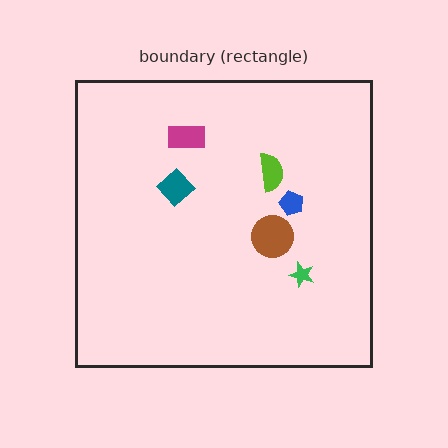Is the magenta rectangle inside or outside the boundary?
Inside.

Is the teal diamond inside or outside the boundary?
Inside.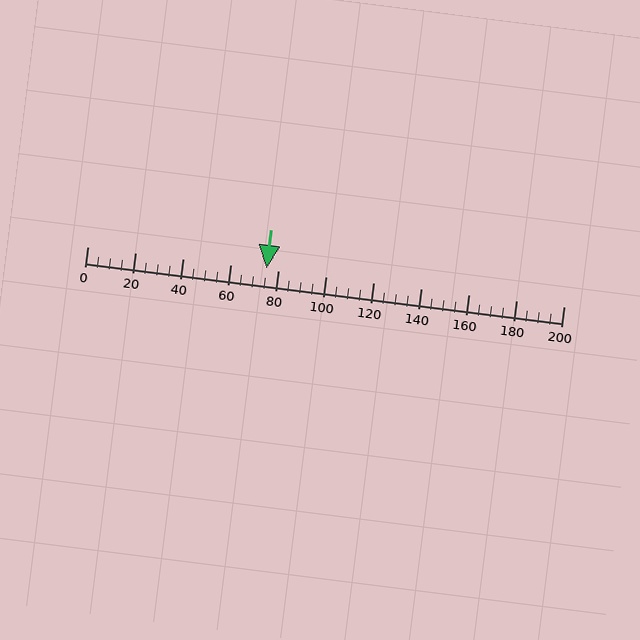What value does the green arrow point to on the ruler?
The green arrow points to approximately 75.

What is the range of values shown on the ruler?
The ruler shows values from 0 to 200.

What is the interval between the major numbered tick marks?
The major tick marks are spaced 20 units apart.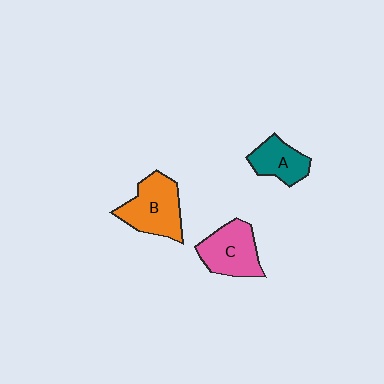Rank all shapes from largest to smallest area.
From largest to smallest: B (orange), C (pink), A (teal).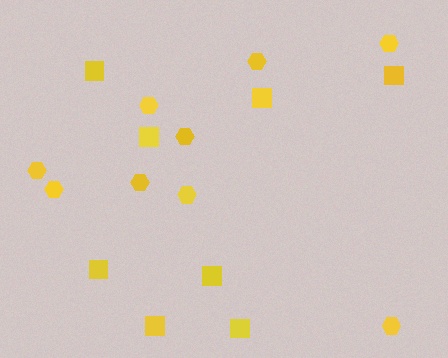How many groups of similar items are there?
There are 2 groups: one group of squares (8) and one group of hexagons (9).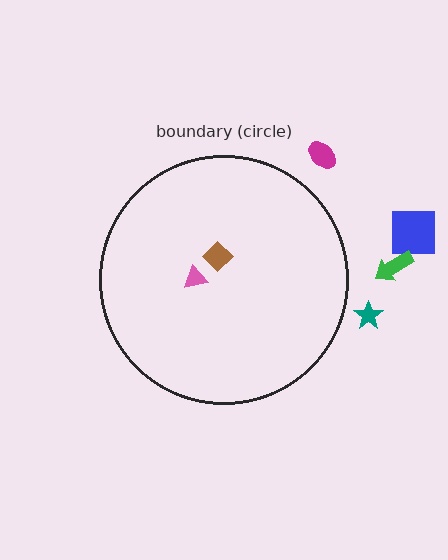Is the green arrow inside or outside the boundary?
Outside.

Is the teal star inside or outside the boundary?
Outside.